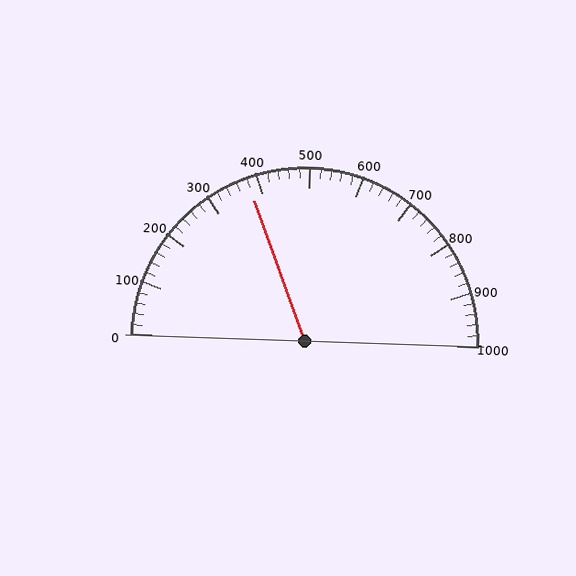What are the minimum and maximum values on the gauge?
The gauge ranges from 0 to 1000.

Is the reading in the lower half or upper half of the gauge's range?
The reading is in the lower half of the range (0 to 1000).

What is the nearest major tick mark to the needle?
The nearest major tick mark is 400.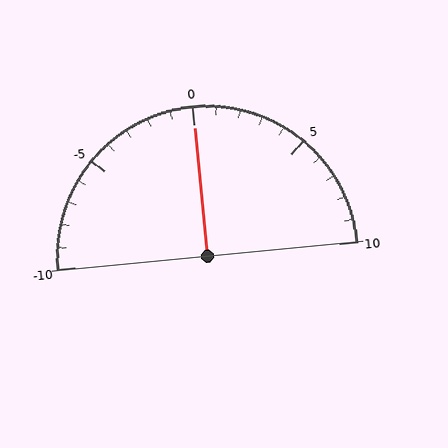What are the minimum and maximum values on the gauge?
The gauge ranges from -10 to 10.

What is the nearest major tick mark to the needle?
The nearest major tick mark is 0.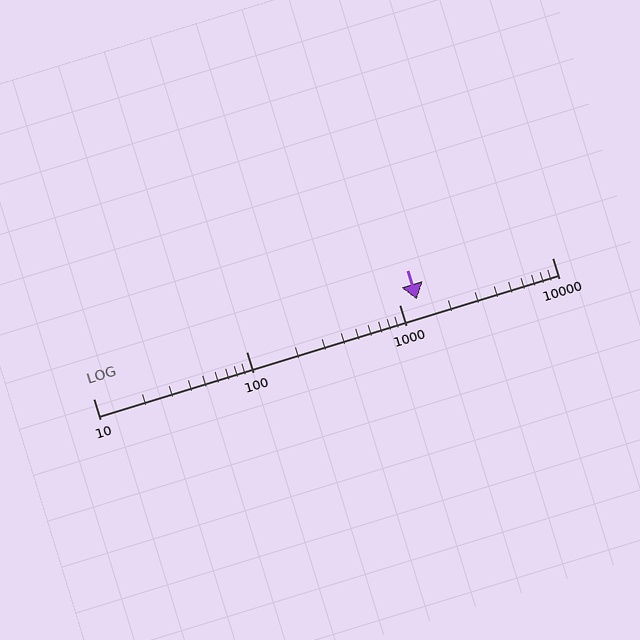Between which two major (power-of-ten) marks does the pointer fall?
The pointer is between 1000 and 10000.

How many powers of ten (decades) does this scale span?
The scale spans 3 decades, from 10 to 10000.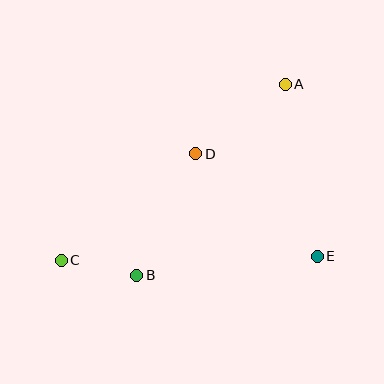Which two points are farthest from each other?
Points A and C are farthest from each other.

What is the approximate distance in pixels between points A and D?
The distance between A and D is approximately 114 pixels.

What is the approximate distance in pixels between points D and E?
The distance between D and E is approximately 159 pixels.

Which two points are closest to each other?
Points B and C are closest to each other.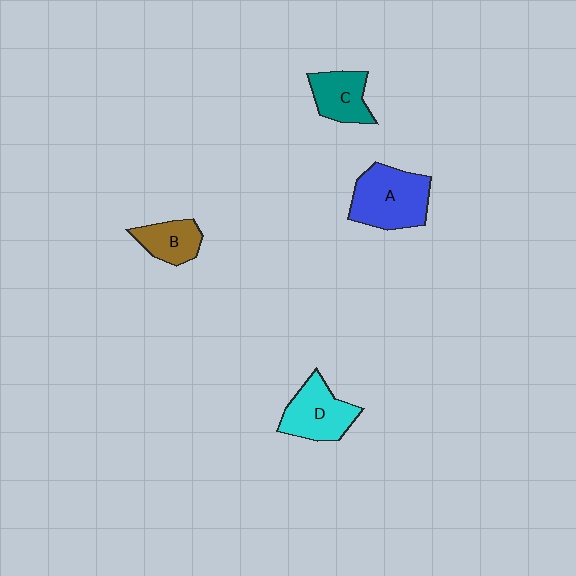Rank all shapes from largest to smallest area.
From largest to smallest: A (blue), D (cyan), C (teal), B (brown).